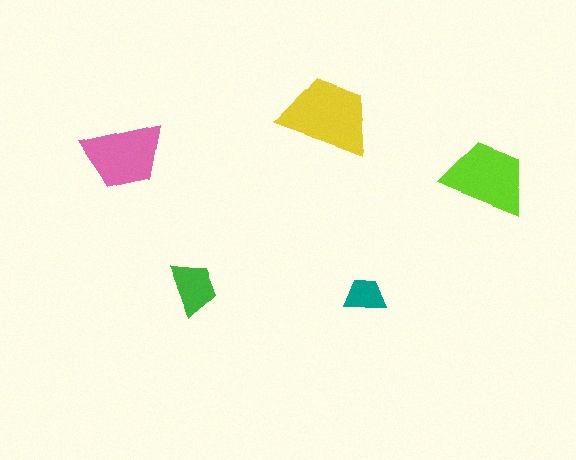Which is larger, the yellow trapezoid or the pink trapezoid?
The yellow one.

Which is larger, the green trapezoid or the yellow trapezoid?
The yellow one.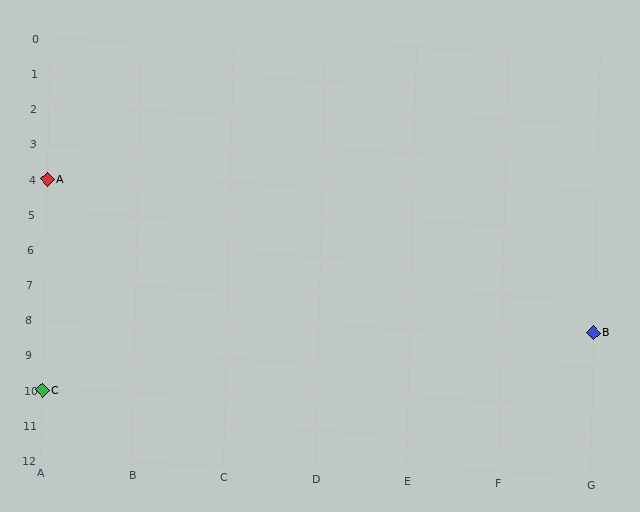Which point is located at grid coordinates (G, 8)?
Point B is at (G, 8).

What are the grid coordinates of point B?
Point B is at grid coordinates (G, 8).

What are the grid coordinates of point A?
Point A is at grid coordinates (A, 4).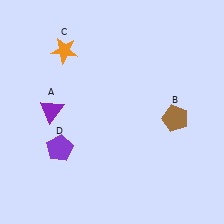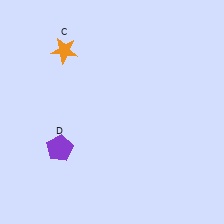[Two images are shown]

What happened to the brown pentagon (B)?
The brown pentagon (B) was removed in Image 2. It was in the bottom-right area of Image 1.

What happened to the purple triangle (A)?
The purple triangle (A) was removed in Image 2. It was in the top-left area of Image 1.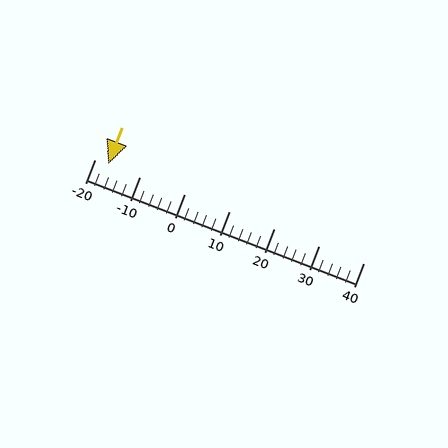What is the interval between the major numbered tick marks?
The major tick marks are spaced 10 units apart.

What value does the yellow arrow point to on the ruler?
The yellow arrow points to approximately -17.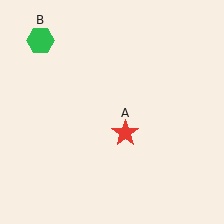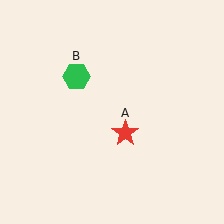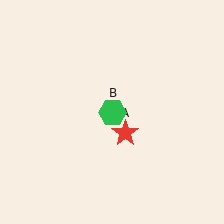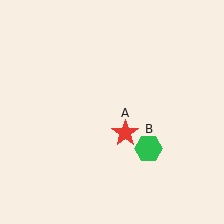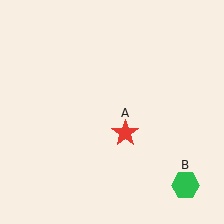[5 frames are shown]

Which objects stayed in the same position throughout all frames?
Red star (object A) remained stationary.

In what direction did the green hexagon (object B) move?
The green hexagon (object B) moved down and to the right.